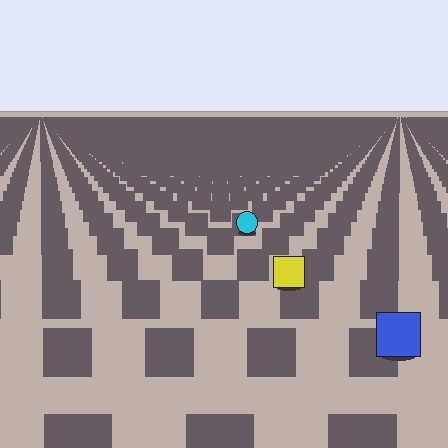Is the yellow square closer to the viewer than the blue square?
No. The blue square is closer — you can tell from the texture gradient: the ground texture is coarser near it.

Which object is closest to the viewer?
The blue square is closest. The texture marks near it are larger and more spread out.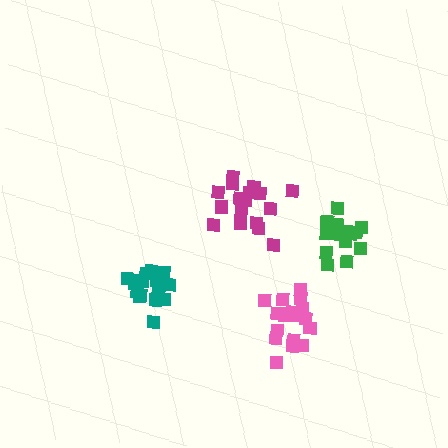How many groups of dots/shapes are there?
There are 4 groups.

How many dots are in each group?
Group 1: 18 dots, Group 2: 19 dots, Group 3: 17 dots, Group 4: 16 dots (70 total).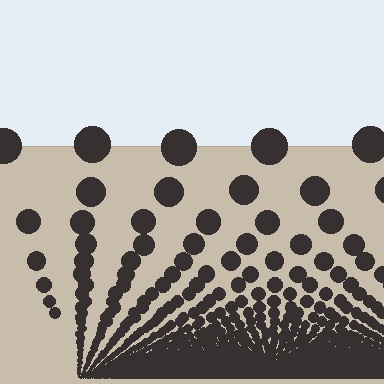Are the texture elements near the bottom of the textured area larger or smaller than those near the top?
Smaller. The gradient is inverted — elements near the bottom are smaller and denser.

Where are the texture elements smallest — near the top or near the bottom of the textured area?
Near the bottom.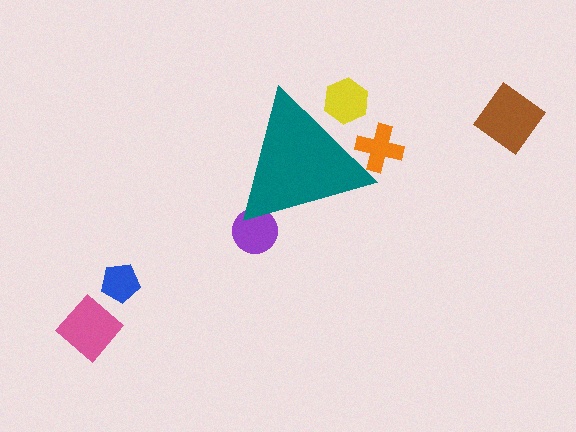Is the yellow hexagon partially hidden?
Yes, the yellow hexagon is partially hidden behind the teal triangle.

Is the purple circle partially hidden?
Yes, the purple circle is partially hidden behind the teal triangle.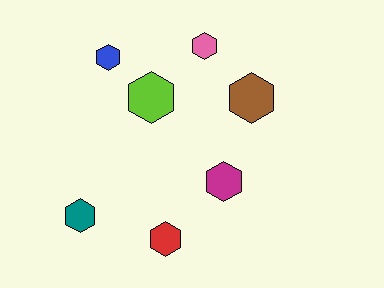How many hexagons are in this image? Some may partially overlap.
There are 7 hexagons.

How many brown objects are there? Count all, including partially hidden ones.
There is 1 brown object.